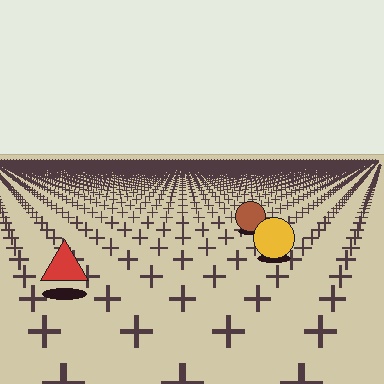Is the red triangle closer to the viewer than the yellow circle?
Yes. The red triangle is closer — you can tell from the texture gradient: the ground texture is coarser near it.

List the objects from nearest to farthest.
From nearest to farthest: the red triangle, the yellow circle, the brown circle.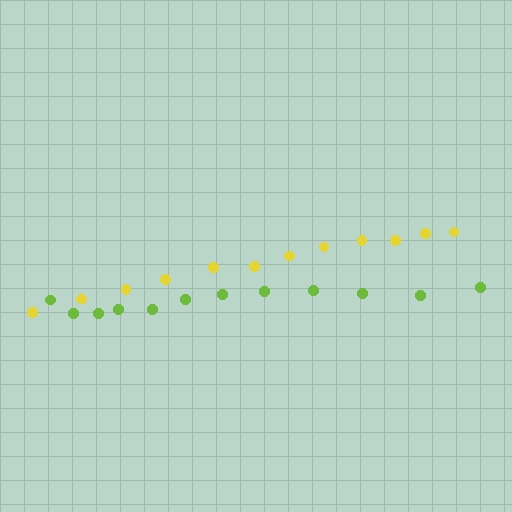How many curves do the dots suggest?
There are 2 distinct paths.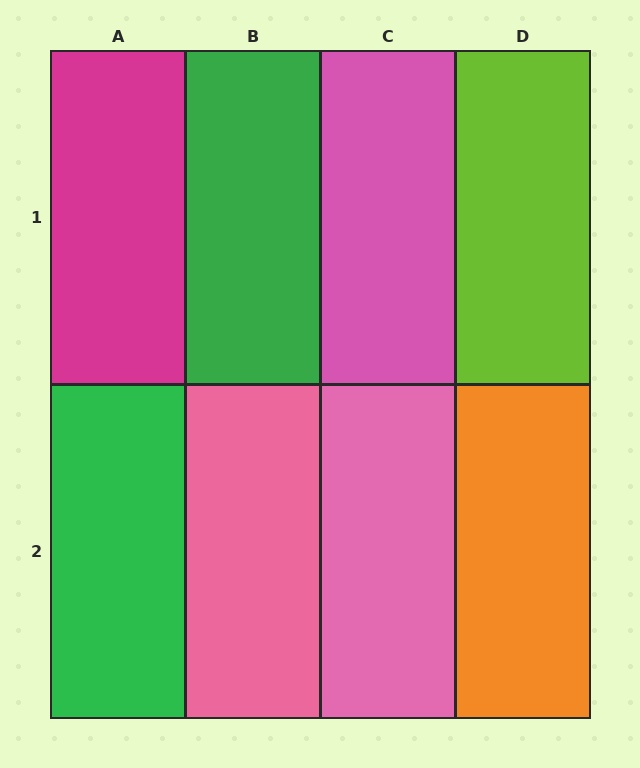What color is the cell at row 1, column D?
Lime.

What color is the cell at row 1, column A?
Magenta.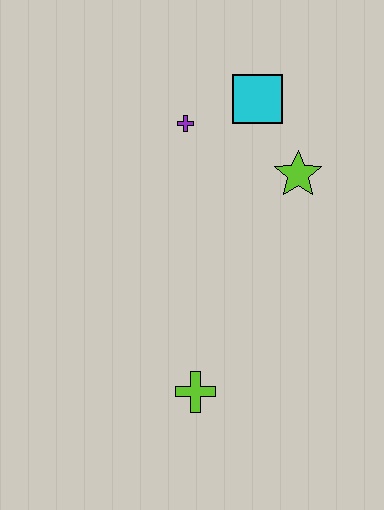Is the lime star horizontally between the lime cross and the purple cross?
No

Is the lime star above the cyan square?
No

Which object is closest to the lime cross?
The lime star is closest to the lime cross.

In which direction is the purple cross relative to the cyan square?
The purple cross is to the left of the cyan square.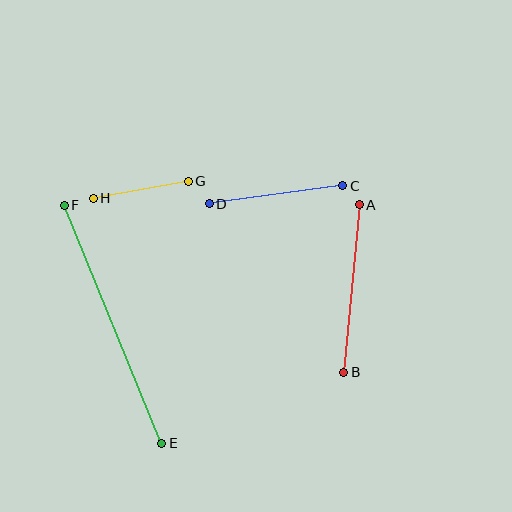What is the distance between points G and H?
The distance is approximately 97 pixels.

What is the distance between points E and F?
The distance is approximately 257 pixels.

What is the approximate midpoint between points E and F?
The midpoint is at approximately (113, 324) pixels.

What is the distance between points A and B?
The distance is approximately 168 pixels.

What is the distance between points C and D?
The distance is approximately 134 pixels.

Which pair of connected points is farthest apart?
Points E and F are farthest apart.